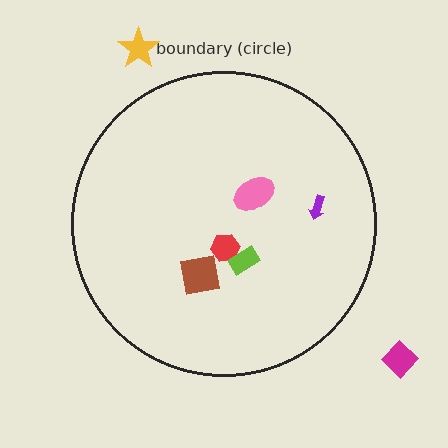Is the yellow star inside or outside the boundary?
Outside.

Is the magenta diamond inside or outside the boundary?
Outside.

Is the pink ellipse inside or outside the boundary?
Inside.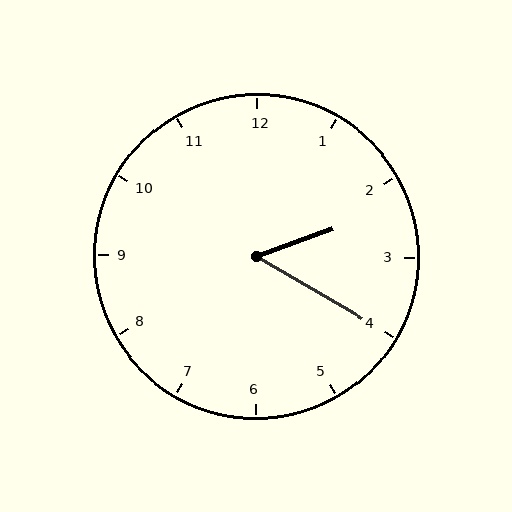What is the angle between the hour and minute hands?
Approximately 50 degrees.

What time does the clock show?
2:20.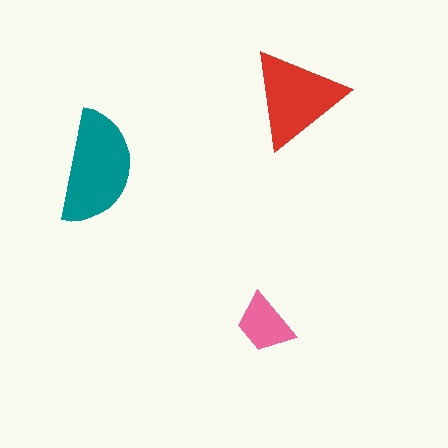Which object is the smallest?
The pink trapezoid.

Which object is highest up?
The red triangle is topmost.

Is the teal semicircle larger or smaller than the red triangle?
Larger.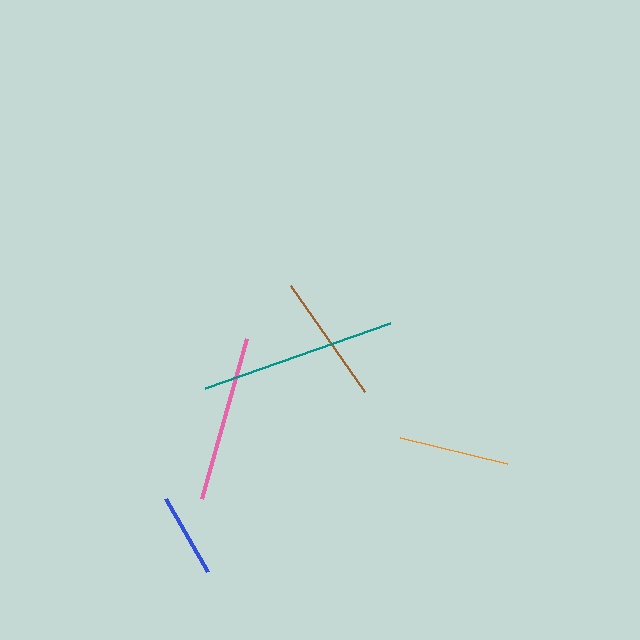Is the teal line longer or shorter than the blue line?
The teal line is longer than the blue line.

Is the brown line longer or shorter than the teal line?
The teal line is longer than the brown line.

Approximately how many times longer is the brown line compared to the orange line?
The brown line is approximately 1.2 times the length of the orange line.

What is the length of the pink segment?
The pink segment is approximately 165 pixels long.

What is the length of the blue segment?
The blue segment is approximately 85 pixels long.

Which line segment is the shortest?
The blue line is the shortest at approximately 85 pixels.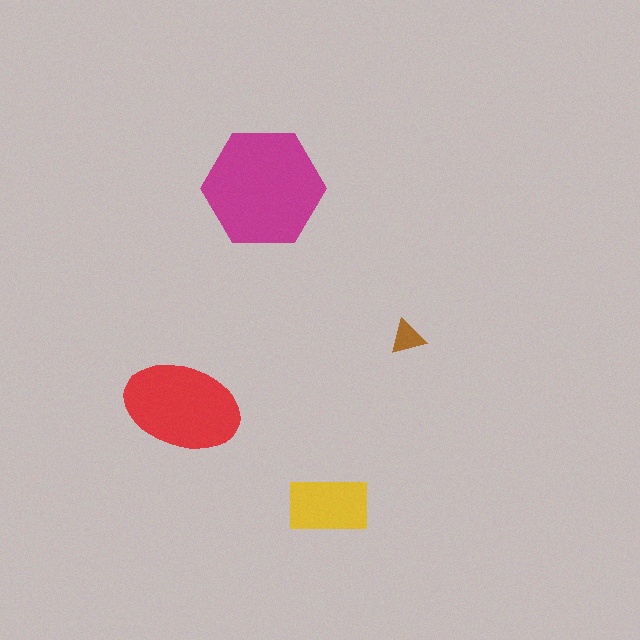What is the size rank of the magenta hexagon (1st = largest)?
1st.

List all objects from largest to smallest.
The magenta hexagon, the red ellipse, the yellow rectangle, the brown triangle.